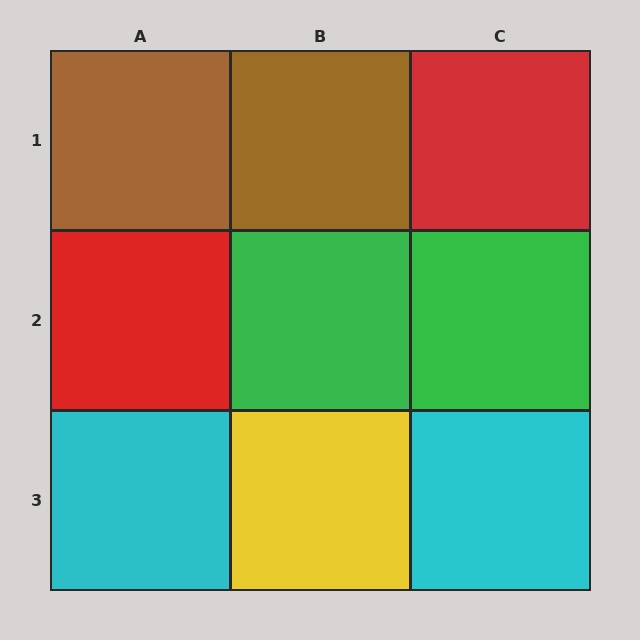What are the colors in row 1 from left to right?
Brown, brown, red.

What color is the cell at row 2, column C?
Green.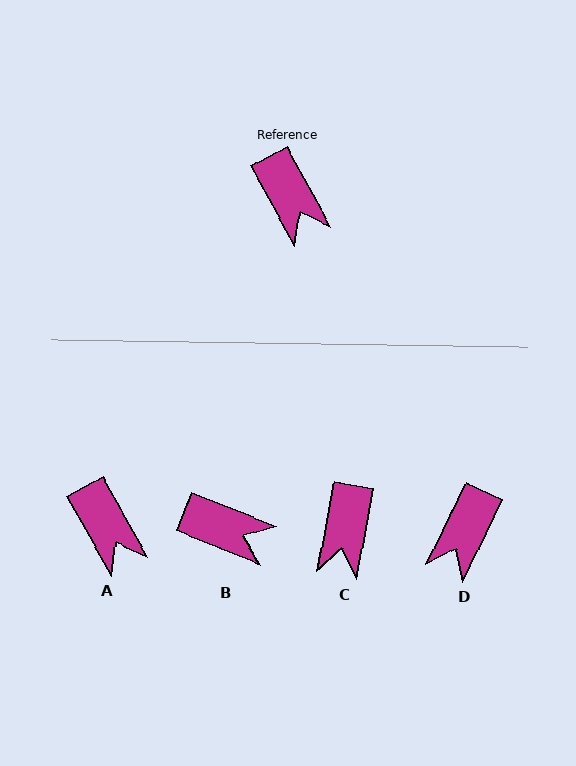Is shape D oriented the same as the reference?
No, it is off by about 55 degrees.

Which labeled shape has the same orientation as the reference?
A.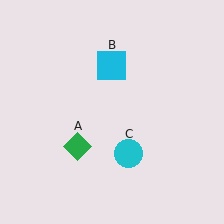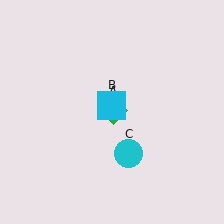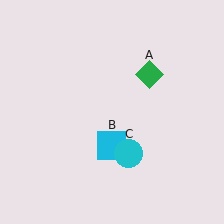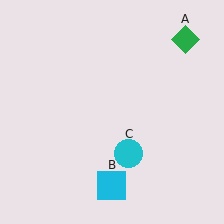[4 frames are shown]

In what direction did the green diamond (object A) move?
The green diamond (object A) moved up and to the right.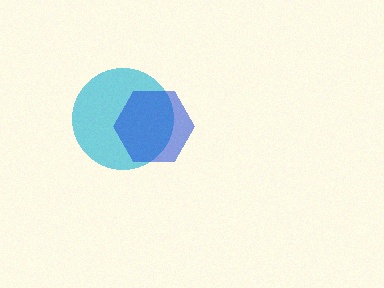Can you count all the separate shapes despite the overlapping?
Yes, there are 2 separate shapes.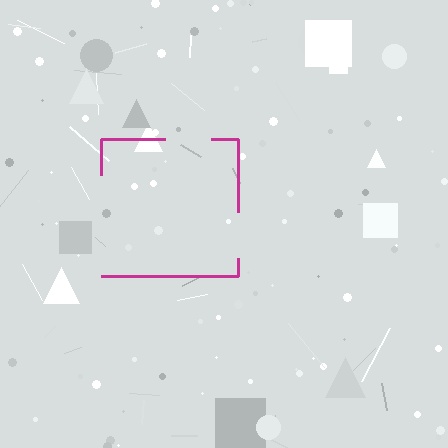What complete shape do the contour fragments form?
The contour fragments form a square.